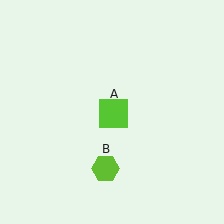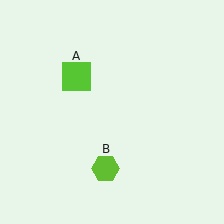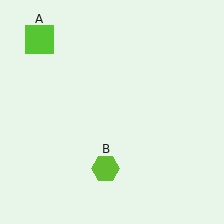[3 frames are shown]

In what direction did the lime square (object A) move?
The lime square (object A) moved up and to the left.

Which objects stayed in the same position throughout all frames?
Lime hexagon (object B) remained stationary.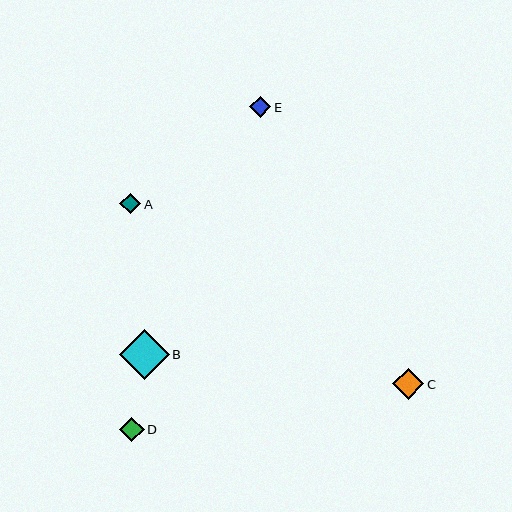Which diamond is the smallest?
Diamond A is the smallest with a size of approximately 21 pixels.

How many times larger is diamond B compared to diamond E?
Diamond B is approximately 2.4 times the size of diamond E.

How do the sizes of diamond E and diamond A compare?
Diamond E and diamond A are approximately the same size.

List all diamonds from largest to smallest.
From largest to smallest: B, C, D, E, A.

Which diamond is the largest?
Diamond B is the largest with a size of approximately 50 pixels.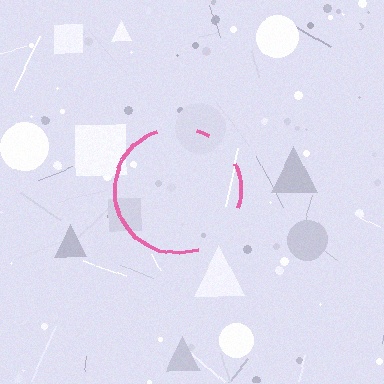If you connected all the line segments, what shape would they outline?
They would outline a circle.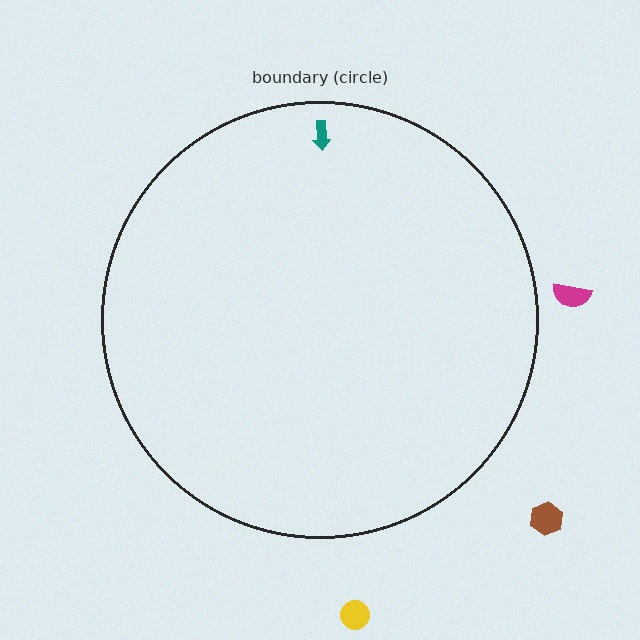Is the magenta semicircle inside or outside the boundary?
Outside.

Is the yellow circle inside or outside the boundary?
Outside.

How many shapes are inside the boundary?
1 inside, 3 outside.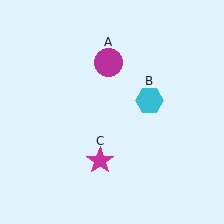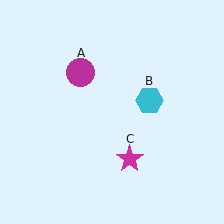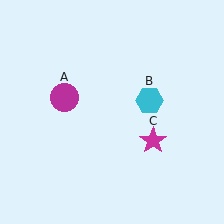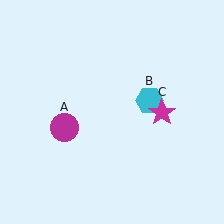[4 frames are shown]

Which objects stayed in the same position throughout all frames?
Cyan hexagon (object B) remained stationary.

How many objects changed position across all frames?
2 objects changed position: magenta circle (object A), magenta star (object C).